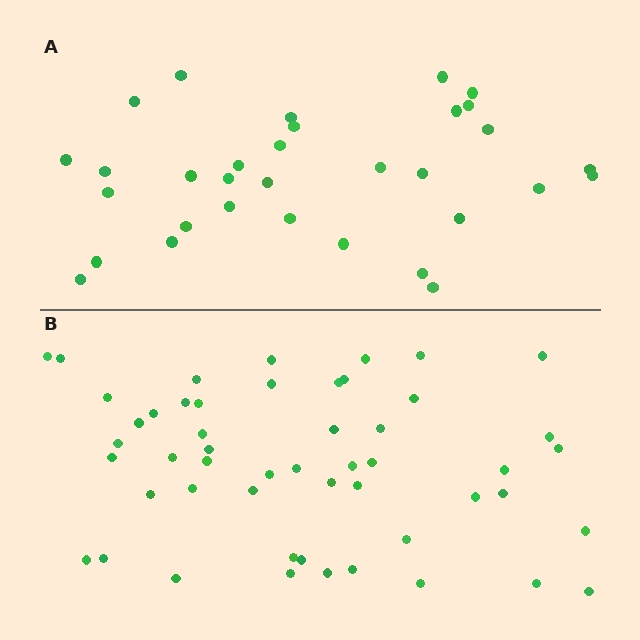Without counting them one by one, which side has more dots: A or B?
Region B (the bottom region) has more dots.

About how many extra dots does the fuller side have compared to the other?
Region B has approximately 20 more dots than region A.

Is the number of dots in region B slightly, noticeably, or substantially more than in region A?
Region B has substantially more. The ratio is roughly 1.6 to 1.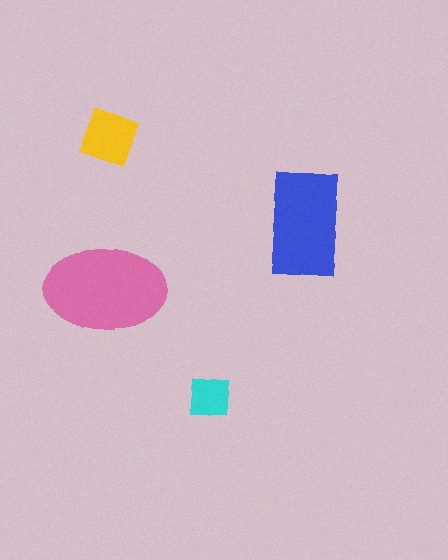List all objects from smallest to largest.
The cyan square, the yellow diamond, the blue rectangle, the pink ellipse.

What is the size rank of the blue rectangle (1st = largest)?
2nd.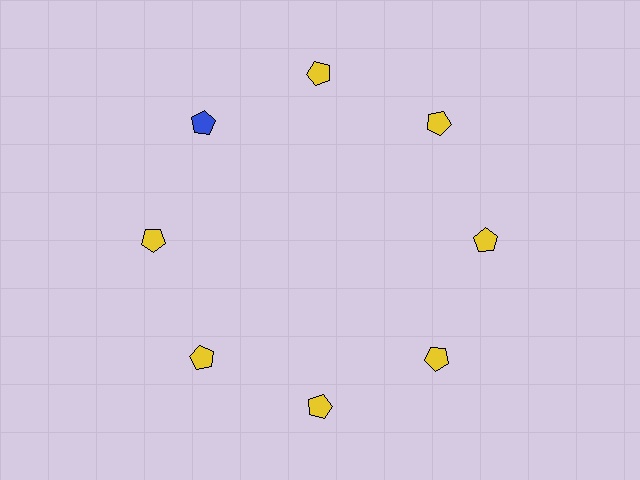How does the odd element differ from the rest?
It has a different color: blue instead of yellow.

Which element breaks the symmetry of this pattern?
The blue pentagon at roughly the 10 o'clock position breaks the symmetry. All other shapes are yellow pentagons.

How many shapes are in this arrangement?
There are 8 shapes arranged in a ring pattern.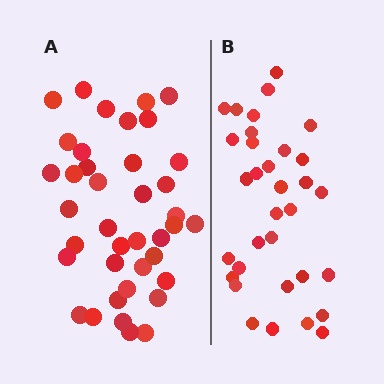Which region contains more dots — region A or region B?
Region A (the left region) has more dots.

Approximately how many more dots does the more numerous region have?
Region A has about 6 more dots than region B.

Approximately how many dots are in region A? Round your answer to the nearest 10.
About 40 dots. (The exact count is 39, which rounds to 40.)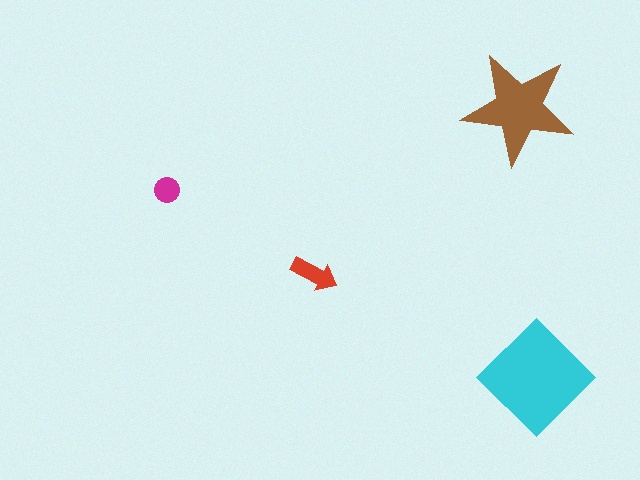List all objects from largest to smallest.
The cyan diamond, the brown star, the red arrow, the magenta circle.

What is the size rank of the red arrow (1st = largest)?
3rd.